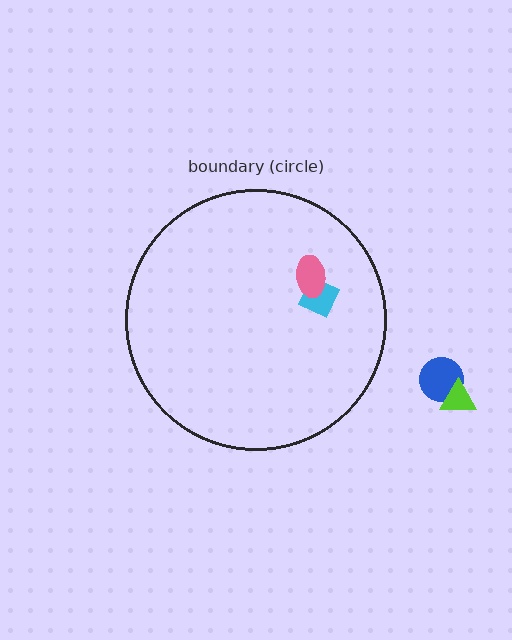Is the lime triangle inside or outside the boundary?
Outside.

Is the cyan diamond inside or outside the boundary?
Inside.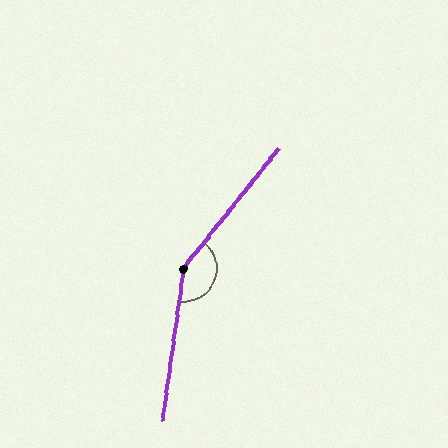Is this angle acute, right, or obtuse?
It is obtuse.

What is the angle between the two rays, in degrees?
Approximately 149 degrees.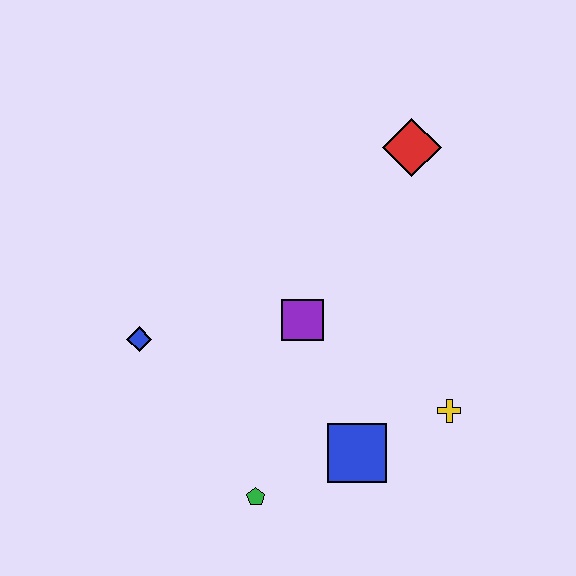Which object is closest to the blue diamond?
The purple square is closest to the blue diamond.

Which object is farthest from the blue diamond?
The red diamond is farthest from the blue diamond.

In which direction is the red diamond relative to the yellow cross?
The red diamond is above the yellow cross.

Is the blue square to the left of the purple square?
No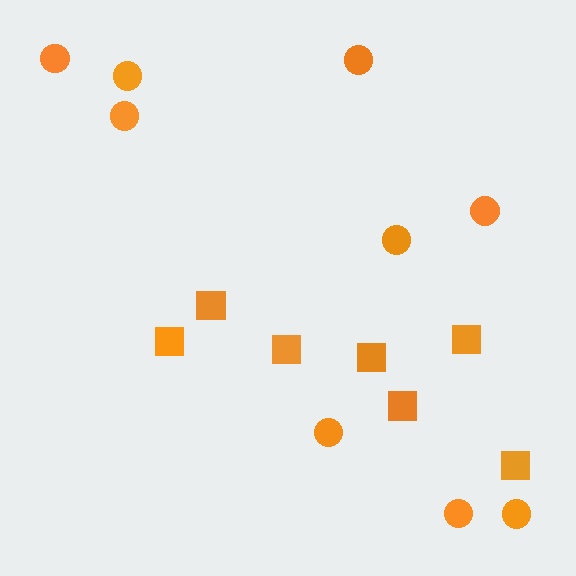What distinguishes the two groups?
There are 2 groups: one group of squares (7) and one group of circles (9).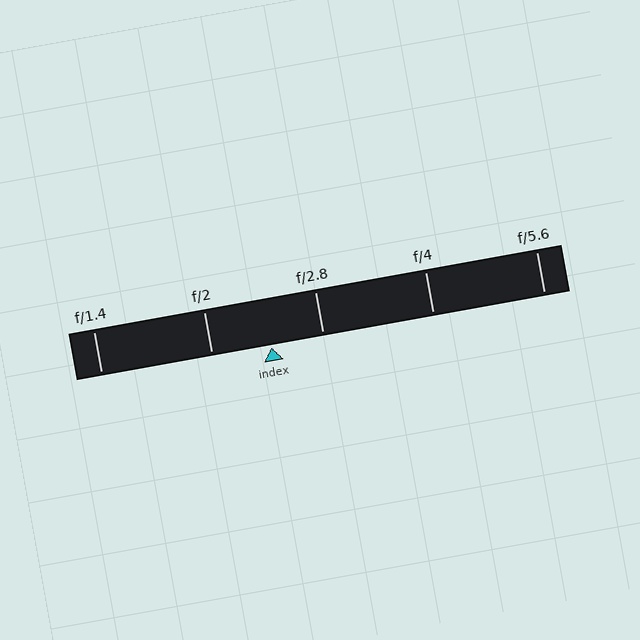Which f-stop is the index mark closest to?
The index mark is closest to f/2.8.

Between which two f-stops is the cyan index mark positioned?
The index mark is between f/2 and f/2.8.